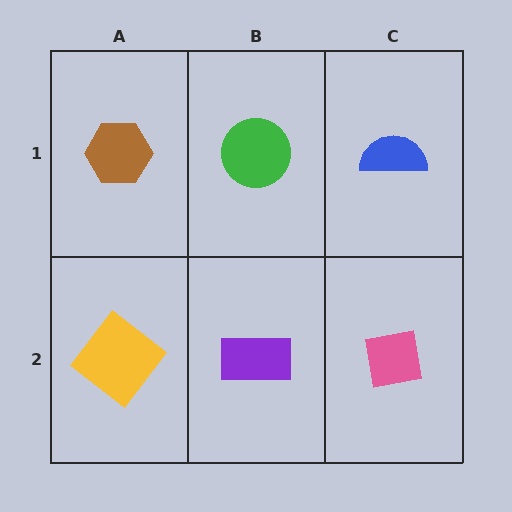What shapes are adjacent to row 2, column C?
A blue semicircle (row 1, column C), a purple rectangle (row 2, column B).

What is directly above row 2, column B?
A green circle.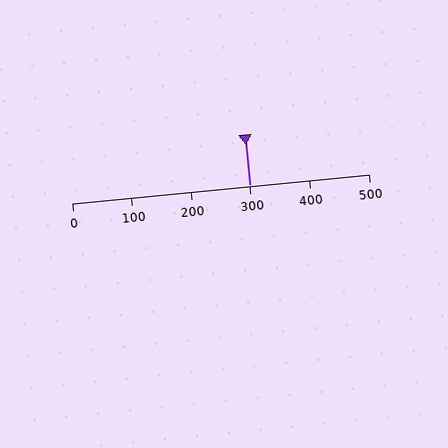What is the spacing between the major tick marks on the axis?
The major ticks are spaced 100 apart.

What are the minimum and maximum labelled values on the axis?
The axis runs from 0 to 500.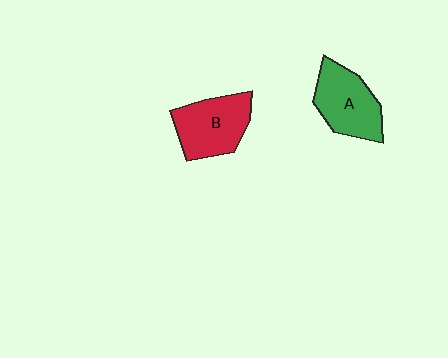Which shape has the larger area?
Shape B (red).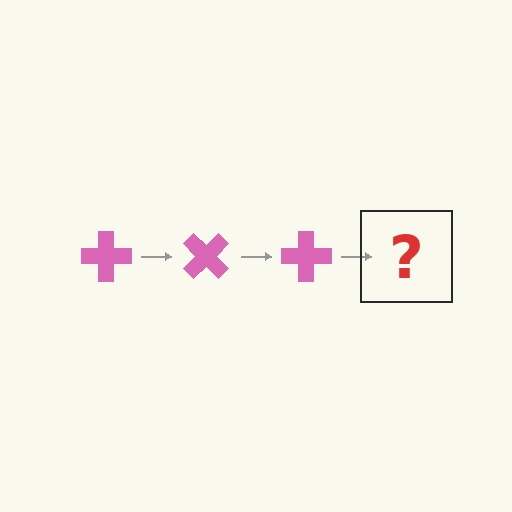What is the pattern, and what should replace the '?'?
The pattern is that the cross rotates 45 degrees each step. The '?' should be a pink cross rotated 135 degrees.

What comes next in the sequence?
The next element should be a pink cross rotated 135 degrees.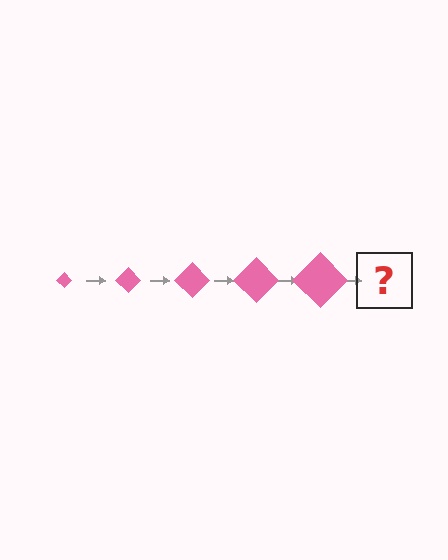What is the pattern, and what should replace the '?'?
The pattern is that the diamond gets progressively larger each step. The '?' should be a pink diamond, larger than the previous one.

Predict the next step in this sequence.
The next step is a pink diamond, larger than the previous one.